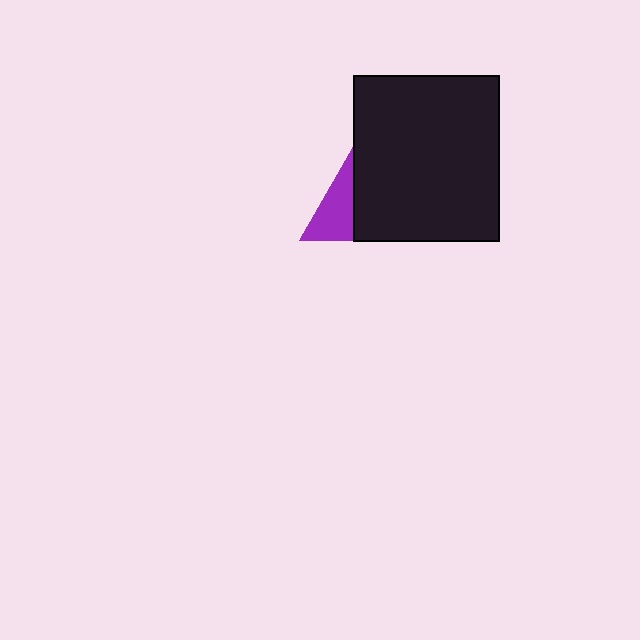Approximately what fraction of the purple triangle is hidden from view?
Roughly 65% of the purple triangle is hidden behind the black rectangle.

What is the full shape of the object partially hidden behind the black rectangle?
The partially hidden object is a purple triangle.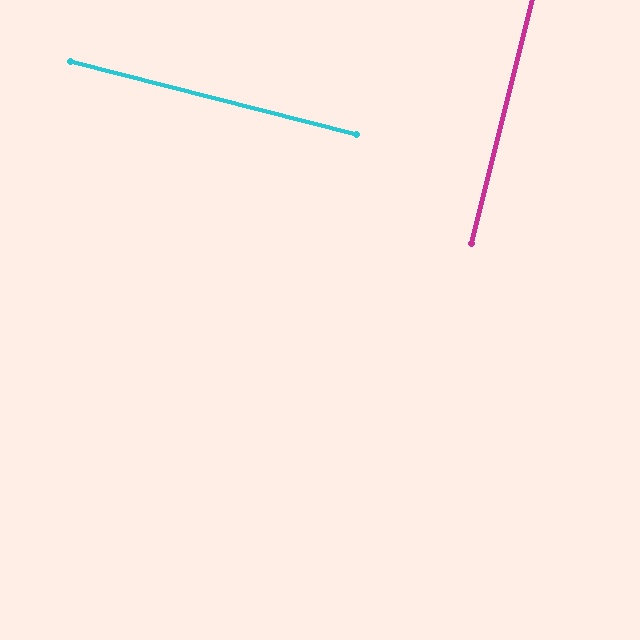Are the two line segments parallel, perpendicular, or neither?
Perpendicular — they meet at approximately 90°.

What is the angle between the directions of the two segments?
Approximately 90 degrees.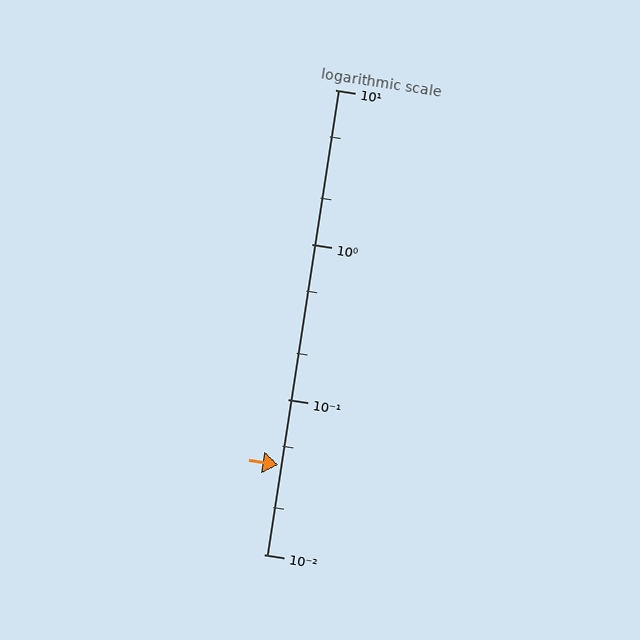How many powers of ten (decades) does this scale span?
The scale spans 3 decades, from 0.01 to 10.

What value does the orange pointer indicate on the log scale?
The pointer indicates approximately 0.038.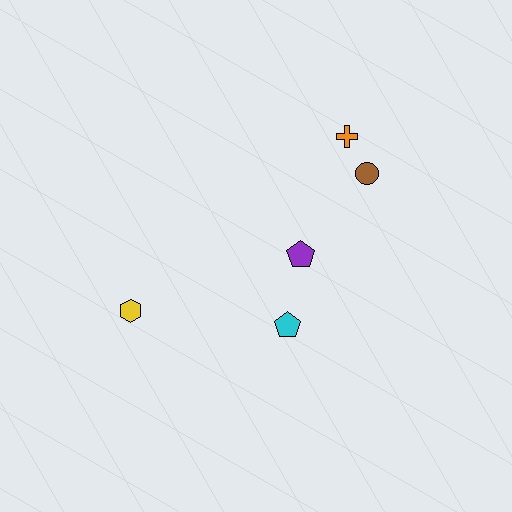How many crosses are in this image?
There is 1 cross.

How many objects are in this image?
There are 5 objects.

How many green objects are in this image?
There are no green objects.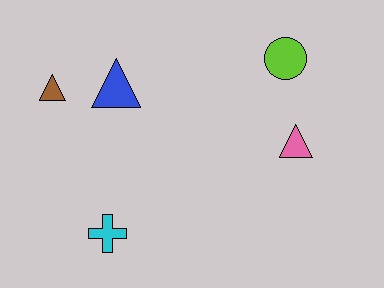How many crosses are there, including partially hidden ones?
There is 1 cross.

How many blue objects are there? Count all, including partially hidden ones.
There is 1 blue object.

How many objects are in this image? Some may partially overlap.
There are 5 objects.